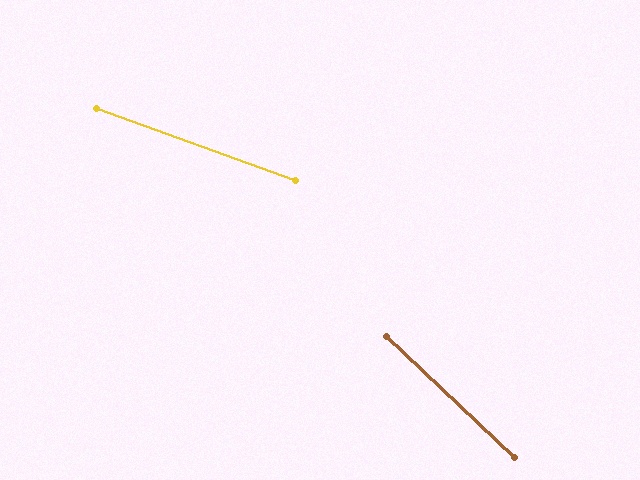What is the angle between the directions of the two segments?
Approximately 24 degrees.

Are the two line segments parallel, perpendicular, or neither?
Neither parallel nor perpendicular — they differ by about 24°.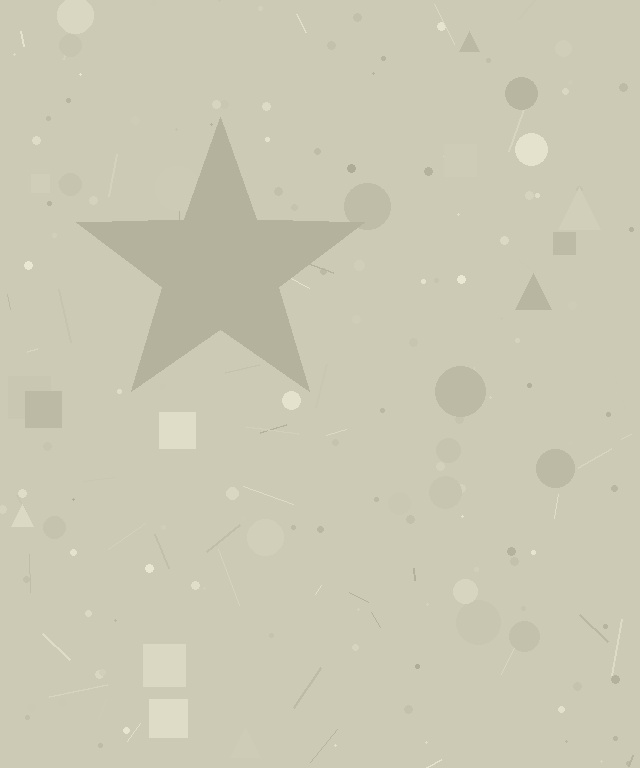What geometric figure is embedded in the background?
A star is embedded in the background.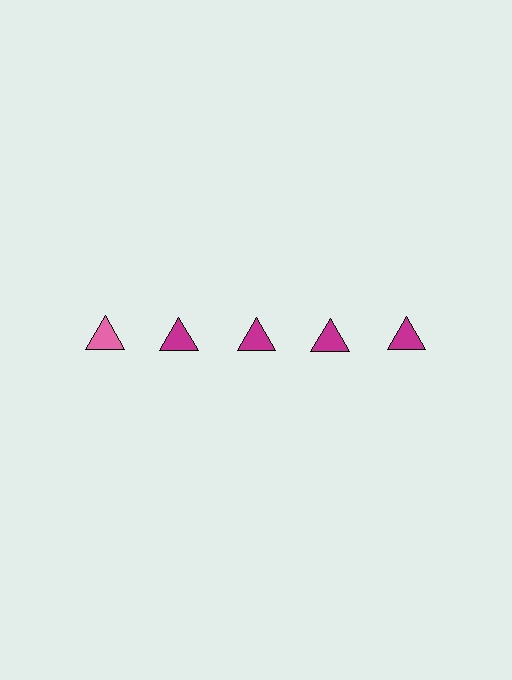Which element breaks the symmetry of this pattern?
The pink triangle in the top row, leftmost column breaks the symmetry. All other shapes are magenta triangles.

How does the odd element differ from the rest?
It has a different color: pink instead of magenta.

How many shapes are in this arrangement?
There are 5 shapes arranged in a grid pattern.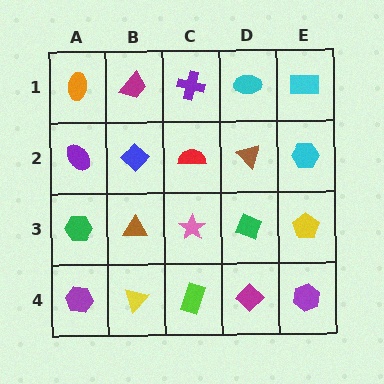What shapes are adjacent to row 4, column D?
A green diamond (row 3, column D), a lime rectangle (row 4, column C), a purple hexagon (row 4, column E).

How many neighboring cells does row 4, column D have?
3.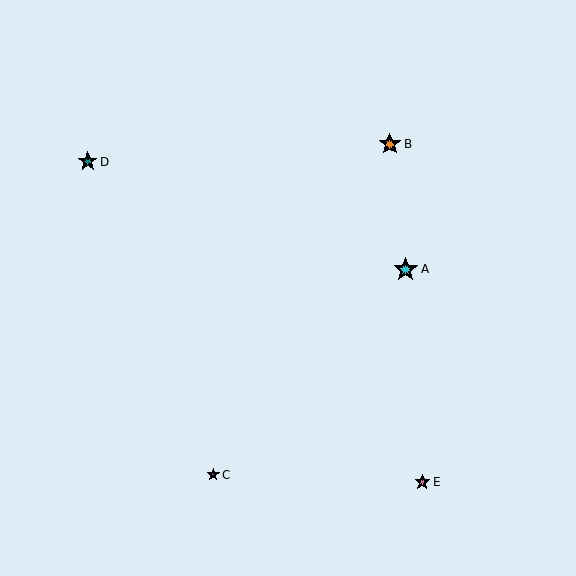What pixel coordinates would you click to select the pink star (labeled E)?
Click at (422, 482) to select the pink star E.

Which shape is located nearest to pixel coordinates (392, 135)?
The orange star (labeled B) at (390, 144) is nearest to that location.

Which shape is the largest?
The cyan star (labeled A) is the largest.